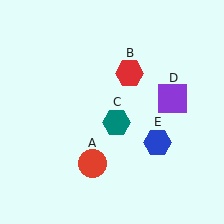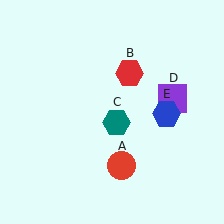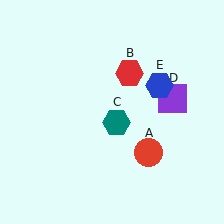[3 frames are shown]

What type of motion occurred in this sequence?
The red circle (object A), blue hexagon (object E) rotated counterclockwise around the center of the scene.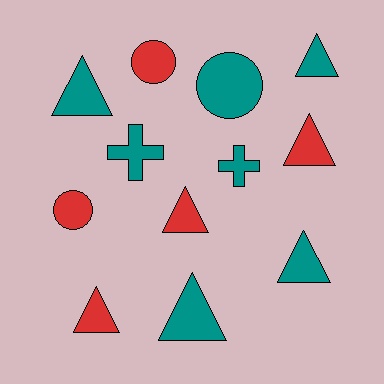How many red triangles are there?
There are 3 red triangles.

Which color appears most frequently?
Teal, with 7 objects.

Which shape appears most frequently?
Triangle, with 7 objects.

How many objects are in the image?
There are 12 objects.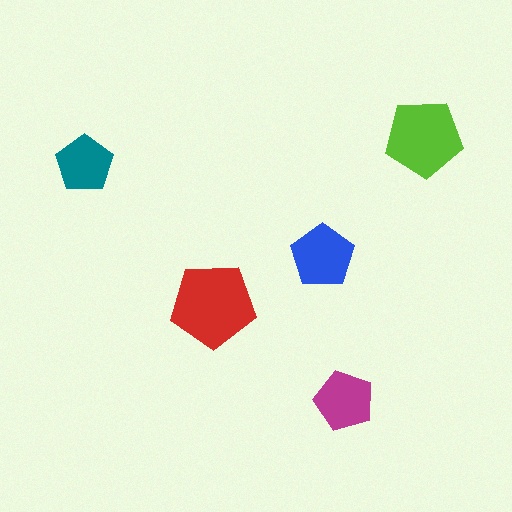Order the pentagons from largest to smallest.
the red one, the lime one, the blue one, the magenta one, the teal one.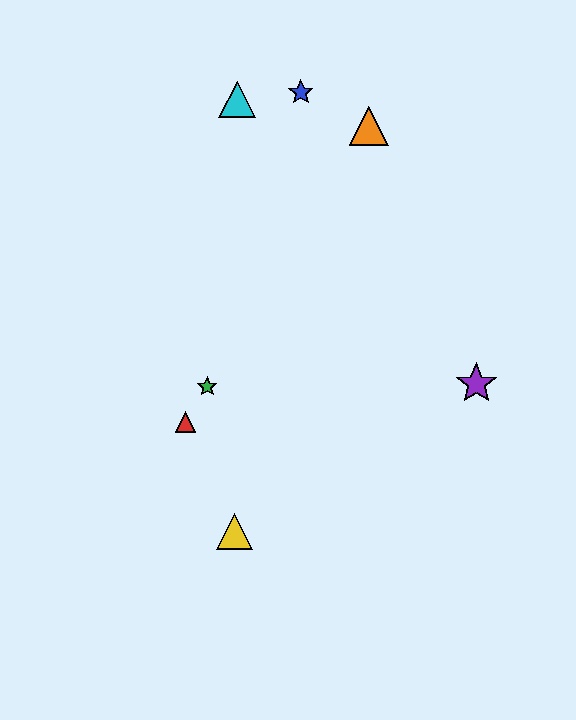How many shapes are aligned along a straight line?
3 shapes (the red triangle, the green star, the orange triangle) are aligned along a straight line.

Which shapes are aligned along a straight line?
The red triangle, the green star, the orange triangle are aligned along a straight line.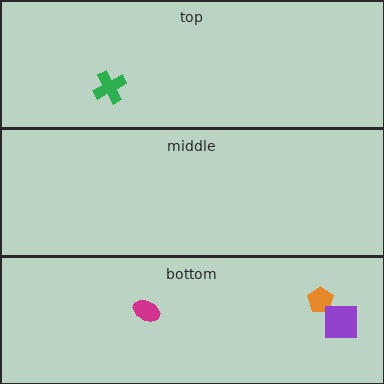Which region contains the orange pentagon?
The bottom region.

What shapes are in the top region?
The green cross.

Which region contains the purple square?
The bottom region.